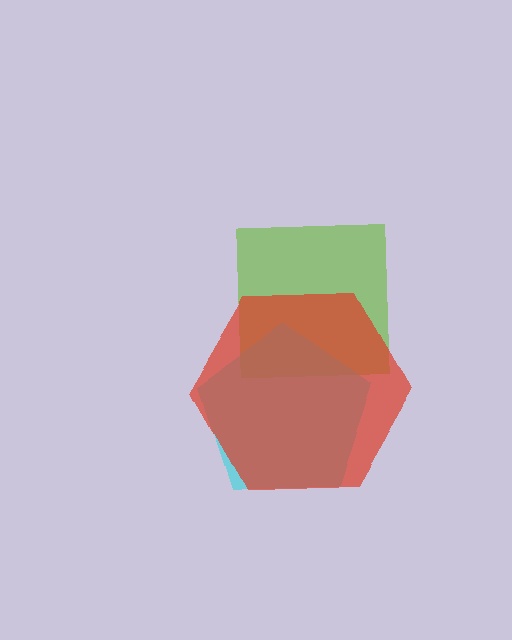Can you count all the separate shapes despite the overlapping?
Yes, there are 3 separate shapes.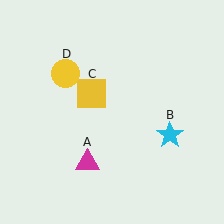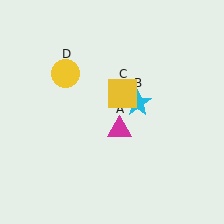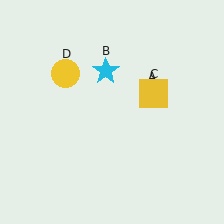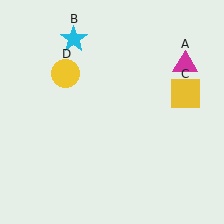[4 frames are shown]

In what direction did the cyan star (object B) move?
The cyan star (object B) moved up and to the left.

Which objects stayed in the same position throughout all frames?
Yellow circle (object D) remained stationary.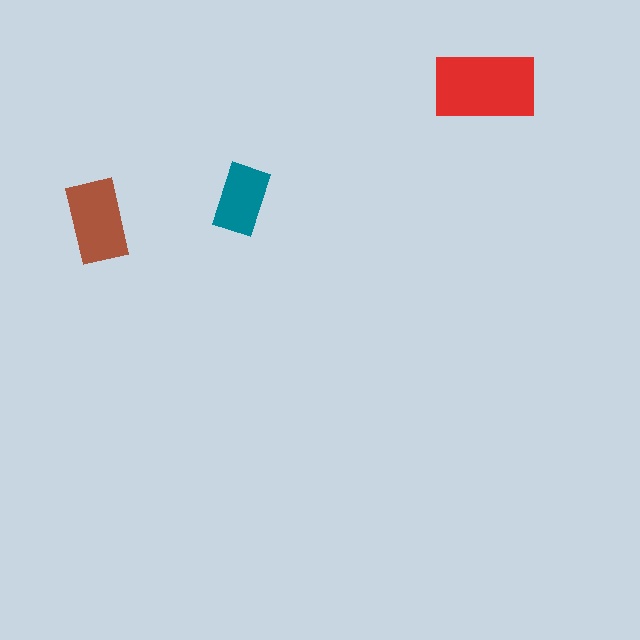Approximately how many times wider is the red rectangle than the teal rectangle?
About 1.5 times wider.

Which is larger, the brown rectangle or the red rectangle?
The red one.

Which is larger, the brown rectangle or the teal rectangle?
The brown one.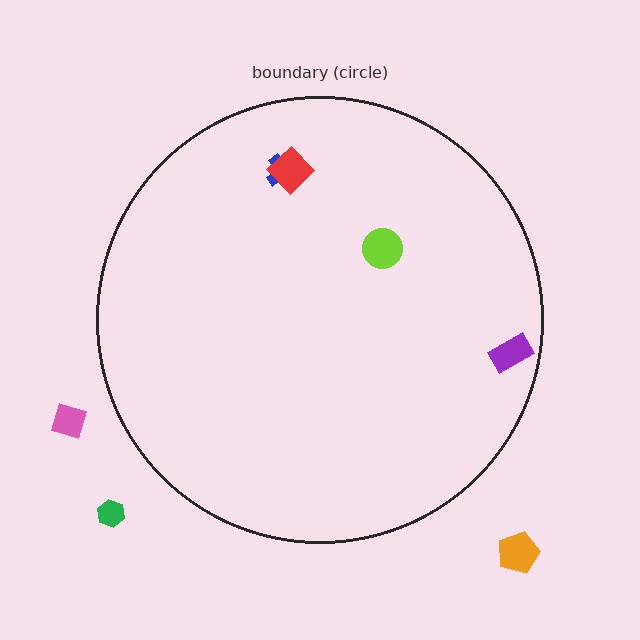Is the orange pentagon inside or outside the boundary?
Outside.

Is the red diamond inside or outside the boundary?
Inside.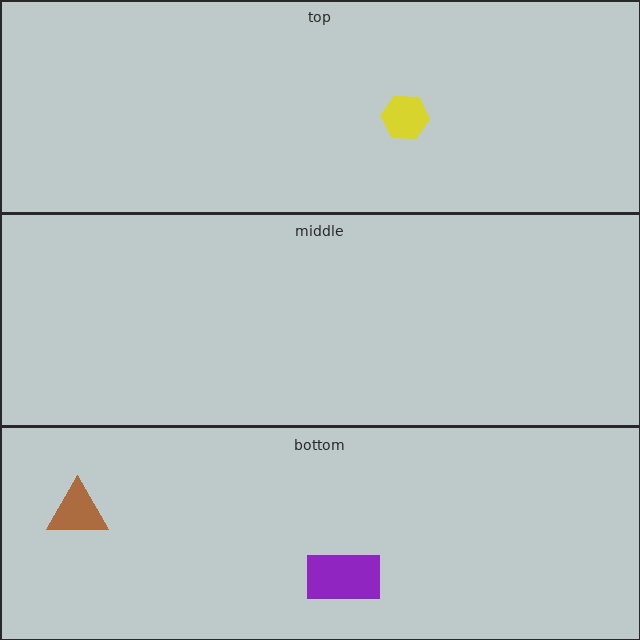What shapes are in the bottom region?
The purple rectangle, the brown triangle.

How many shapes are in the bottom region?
2.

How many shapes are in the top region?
1.